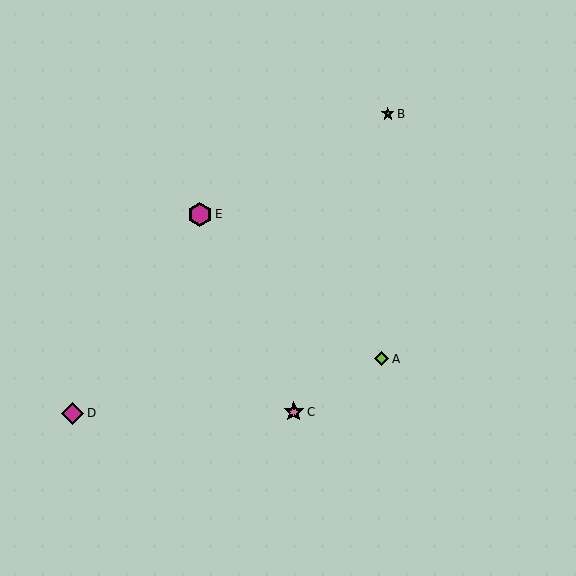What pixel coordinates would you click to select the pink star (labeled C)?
Click at (294, 412) to select the pink star C.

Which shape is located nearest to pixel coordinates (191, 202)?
The magenta hexagon (labeled E) at (200, 214) is nearest to that location.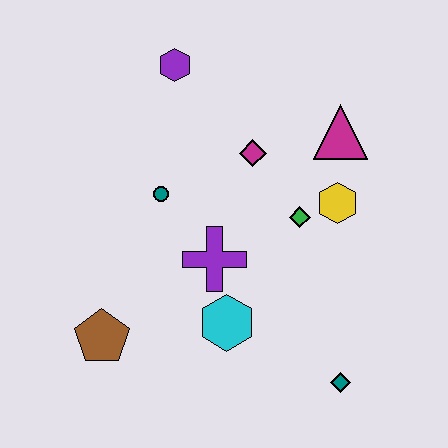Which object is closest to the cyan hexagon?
The purple cross is closest to the cyan hexagon.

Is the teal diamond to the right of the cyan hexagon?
Yes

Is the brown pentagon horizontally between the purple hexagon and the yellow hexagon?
No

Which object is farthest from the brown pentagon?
The magenta triangle is farthest from the brown pentagon.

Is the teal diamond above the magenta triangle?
No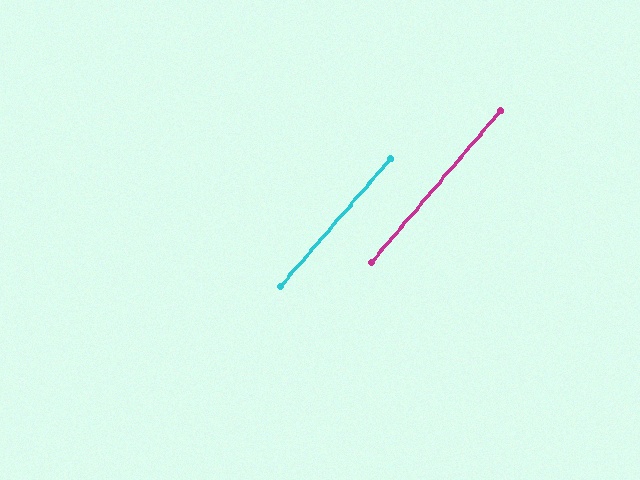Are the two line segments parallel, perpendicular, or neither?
Parallel — their directions differ by only 0.3°.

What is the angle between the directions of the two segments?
Approximately 0 degrees.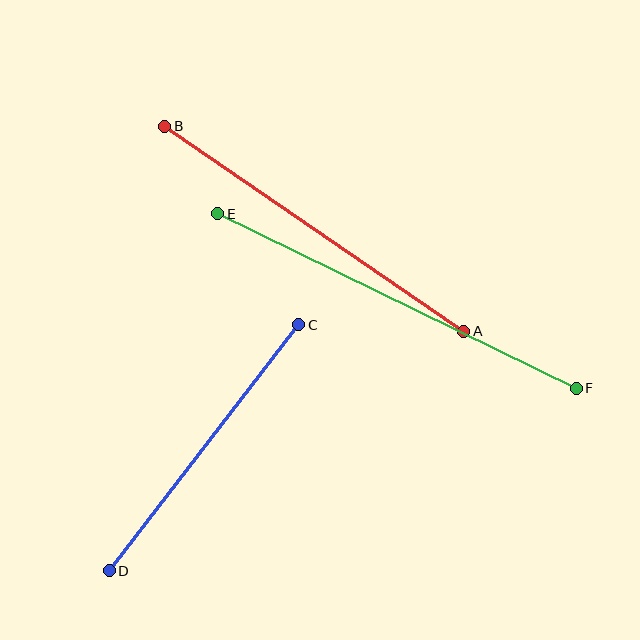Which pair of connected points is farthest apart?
Points E and F are farthest apart.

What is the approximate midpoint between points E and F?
The midpoint is at approximately (397, 301) pixels.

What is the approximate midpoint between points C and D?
The midpoint is at approximately (204, 448) pixels.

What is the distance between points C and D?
The distance is approximately 310 pixels.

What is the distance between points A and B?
The distance is approximately 362 pixels.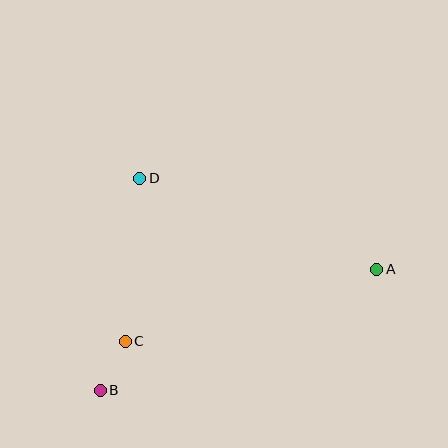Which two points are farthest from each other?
Points A and B are farthest from each other.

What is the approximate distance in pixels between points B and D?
The distance between B and D is approximately 216 pixels.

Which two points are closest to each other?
Points B and C are closest to each other.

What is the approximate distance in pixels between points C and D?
The distance between C and D is approximately 164 pixels.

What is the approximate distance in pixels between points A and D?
The distance between A and D is approximately 254 pixels.